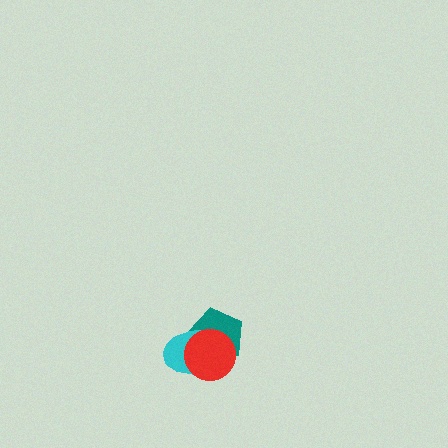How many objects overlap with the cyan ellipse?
2 objects overlap with the cyan ellipse.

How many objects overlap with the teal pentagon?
2 objects overlap with the teal pentagon.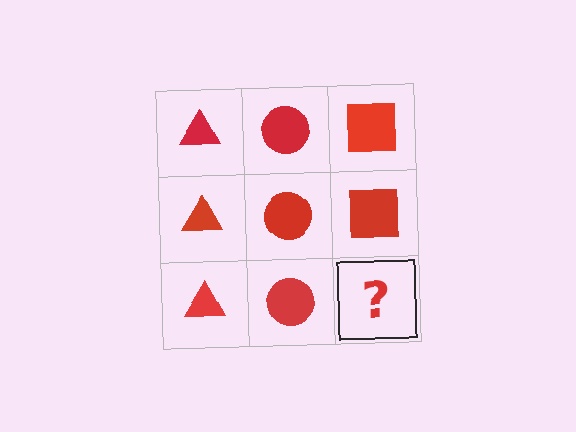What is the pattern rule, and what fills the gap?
The rule is that each column has a consistent shape. The gap should be filled with a red square.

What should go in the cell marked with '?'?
The missing cell should contain a red square.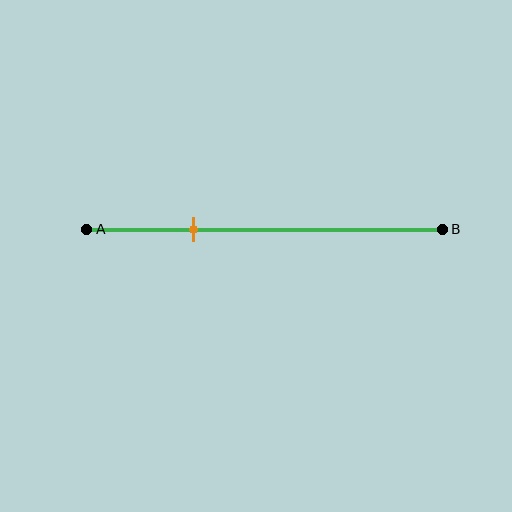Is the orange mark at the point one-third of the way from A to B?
No, the mark is at about 30% from A, not at the 33% one-third point.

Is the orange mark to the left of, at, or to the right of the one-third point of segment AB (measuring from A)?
The orange mark is to the left of the one-third point of segment AB.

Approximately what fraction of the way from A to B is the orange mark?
The orange mark is approximately 30% of the way from A to B.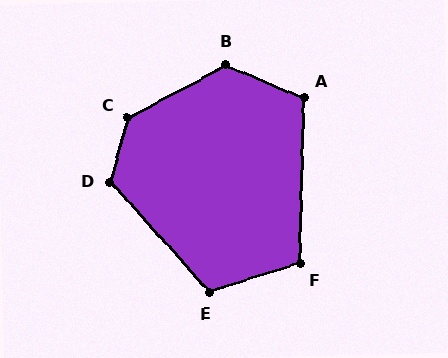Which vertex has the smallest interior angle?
F, at approximately 109 degrees.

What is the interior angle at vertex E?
Approximately 115 degrees (obtuse).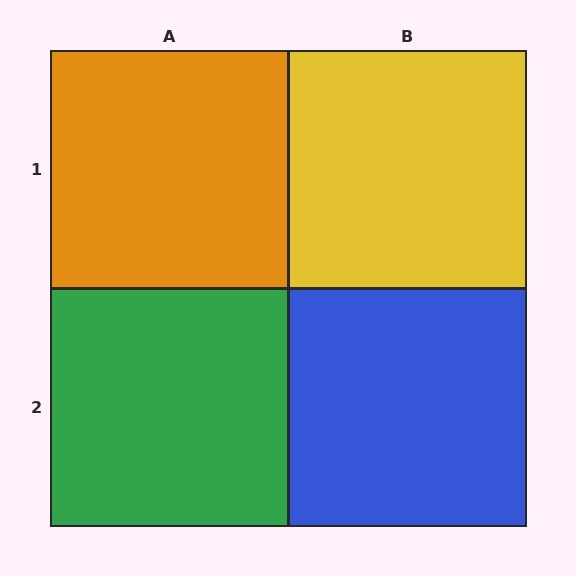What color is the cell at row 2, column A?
Green.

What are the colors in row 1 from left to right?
Orange, yellow.